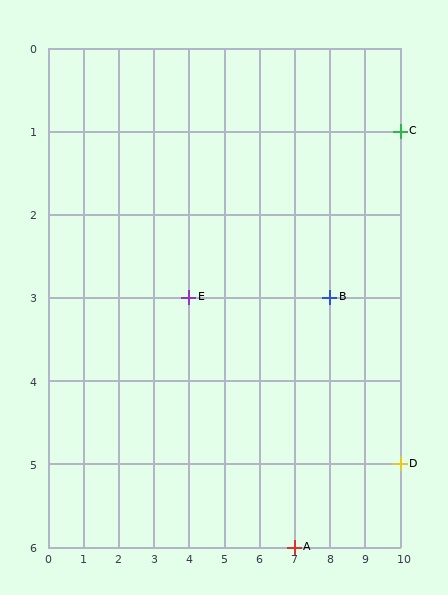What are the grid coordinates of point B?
Point B is at grid coordinates (8, 3).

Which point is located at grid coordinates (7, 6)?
Point A is at (7, 6).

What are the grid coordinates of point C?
Point C is at grid coordinates (10, 1).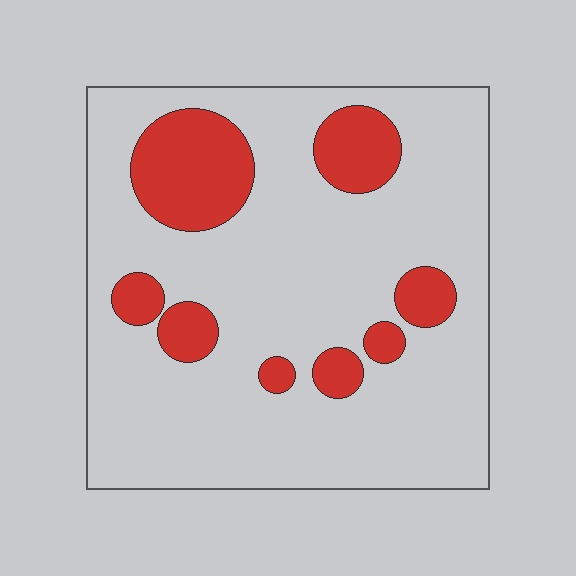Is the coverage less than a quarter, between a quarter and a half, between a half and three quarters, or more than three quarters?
Less than a quarter.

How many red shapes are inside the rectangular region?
8.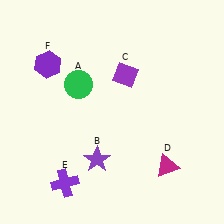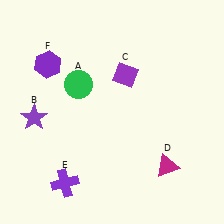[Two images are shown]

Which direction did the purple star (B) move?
The purple star (B) moved left.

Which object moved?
The purple star (B) moved left.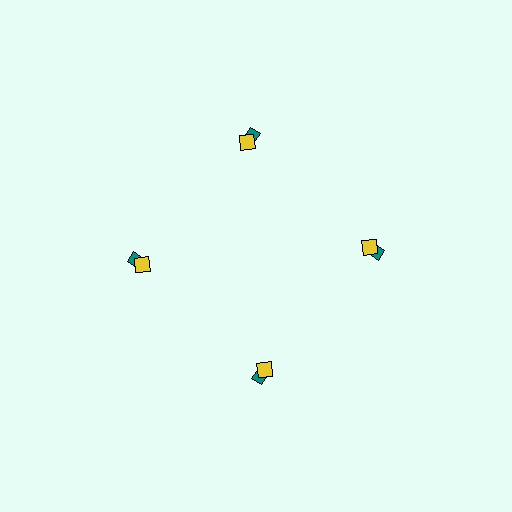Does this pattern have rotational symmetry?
Yes, this pattern has 4-fold rotational symmetry. It looks the same after rotating 90 degrees around the center.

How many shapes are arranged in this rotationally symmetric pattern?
There are 8 shapes, arranged in 4 groups of 2.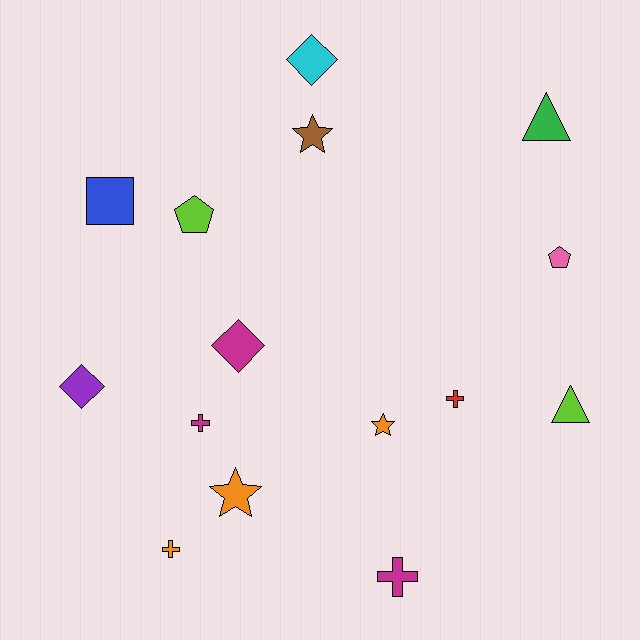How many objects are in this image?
There are 15 objects.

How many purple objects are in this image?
There is 1 purple object.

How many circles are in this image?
There are no circles.